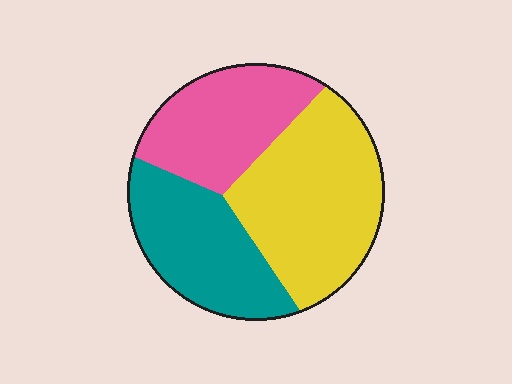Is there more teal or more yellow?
Yellow.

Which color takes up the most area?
Yellow, at roughly 40%.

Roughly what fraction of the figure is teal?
Teal takes up about one third (1/3) of the figure.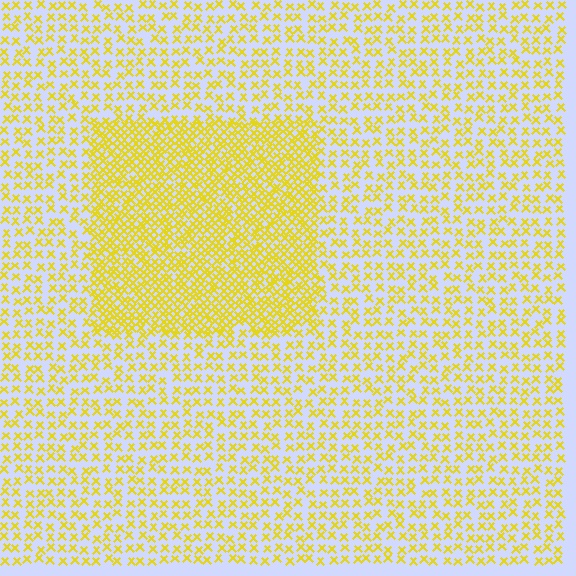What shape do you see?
I see a rectangle.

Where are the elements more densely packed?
The elements are more densely packed inside the rectangle boundary.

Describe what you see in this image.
The image contains small yellow elements arranged at two different densities. A rectangle-shaped region is visible where the elements are more densely packed than the surrounding area.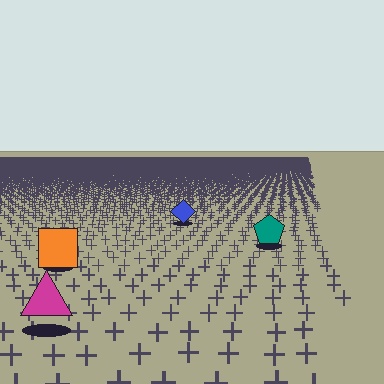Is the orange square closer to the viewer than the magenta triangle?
No. The magenta triangle is closer — you can tell from the texture gradient: the ground texture is coarser near it.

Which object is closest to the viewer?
The magenta triangle is closest. The texture marks near it are larger and more spread out.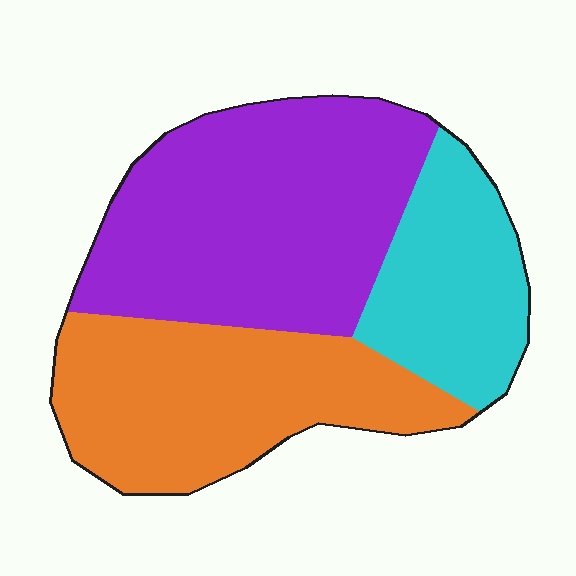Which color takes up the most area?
Purple, at roughly 45%.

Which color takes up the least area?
Cyan, at roughly 20%.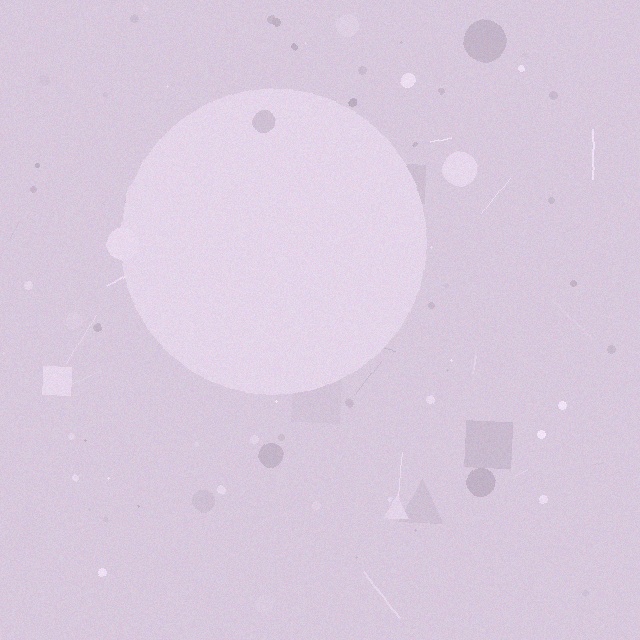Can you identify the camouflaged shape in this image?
The camouflaged shape is a circle.